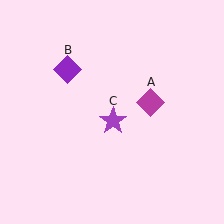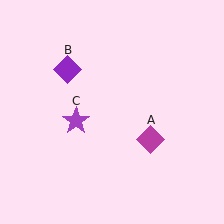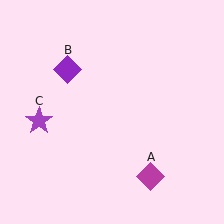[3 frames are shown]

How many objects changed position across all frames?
2 objects changed position: magenta diamond (object A), purple star (object C).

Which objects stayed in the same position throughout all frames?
Purple diamond (object B) remained stationary.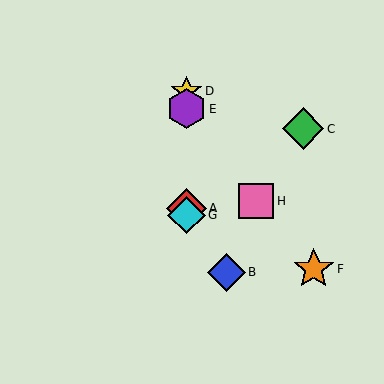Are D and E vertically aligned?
Yes, both are at x≈186.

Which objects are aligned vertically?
Objects A, D, E, G are aligned vertically.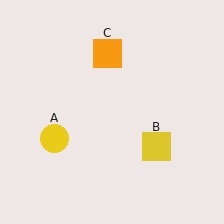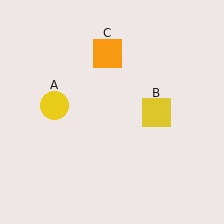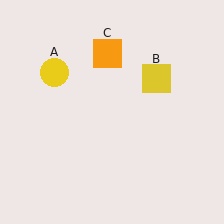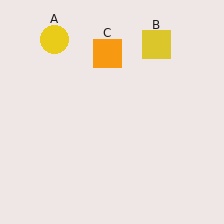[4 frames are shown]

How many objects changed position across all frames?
2 objects changed position: yellow circle (object A), yellow square (object B).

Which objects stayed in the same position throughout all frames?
Orange square (object C) remained stationary.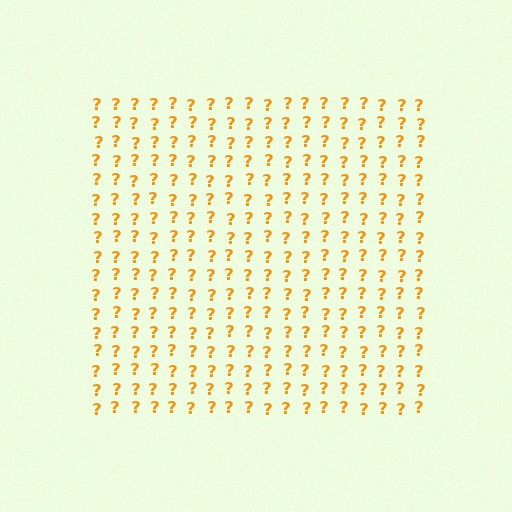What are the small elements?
The small elements are question marks.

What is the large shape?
The large shape is a square.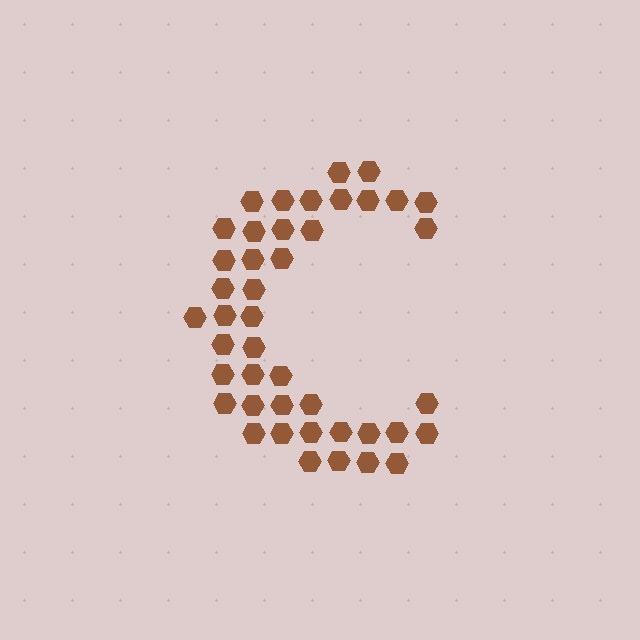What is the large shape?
The large shape is the letter C.